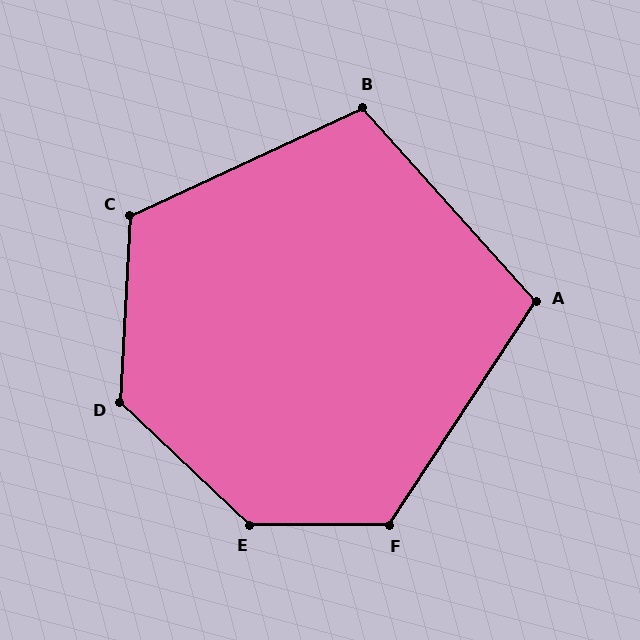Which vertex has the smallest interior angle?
A, at approximately 105 degrees.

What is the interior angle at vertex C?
Approximately 118 degrees (obtuse).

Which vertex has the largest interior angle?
E, at approximately 137 degrees.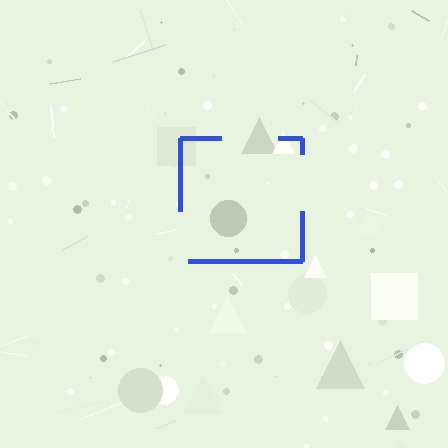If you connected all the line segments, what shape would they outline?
They would outline a square.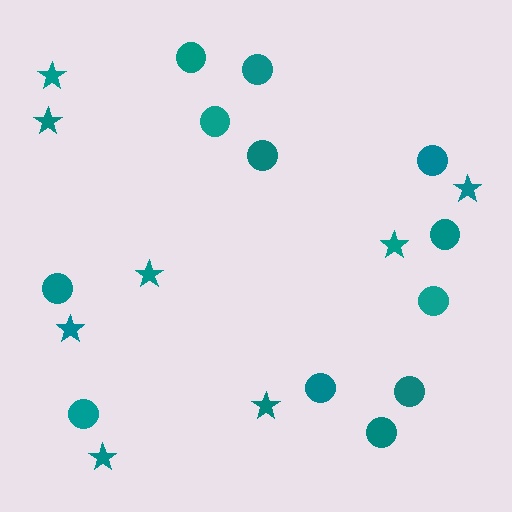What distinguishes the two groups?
There are 2 groups: one group of stars (8) and one group of circles (12).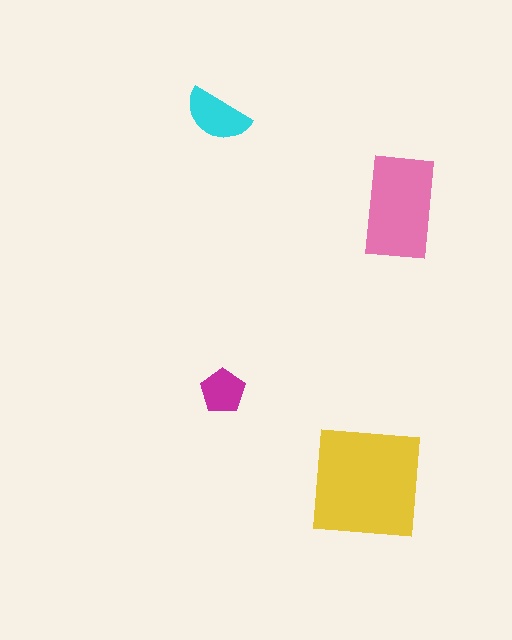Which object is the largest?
The yellow square.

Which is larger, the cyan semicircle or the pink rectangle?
The pink rectangle.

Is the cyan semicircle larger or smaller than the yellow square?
Smaller.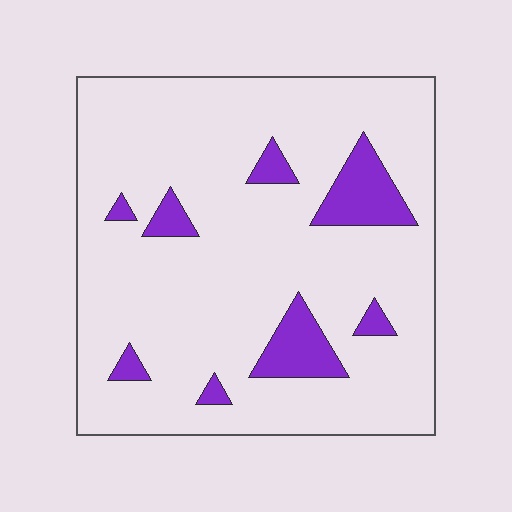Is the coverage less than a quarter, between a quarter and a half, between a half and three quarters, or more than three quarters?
Less than a quarter.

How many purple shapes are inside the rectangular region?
8.